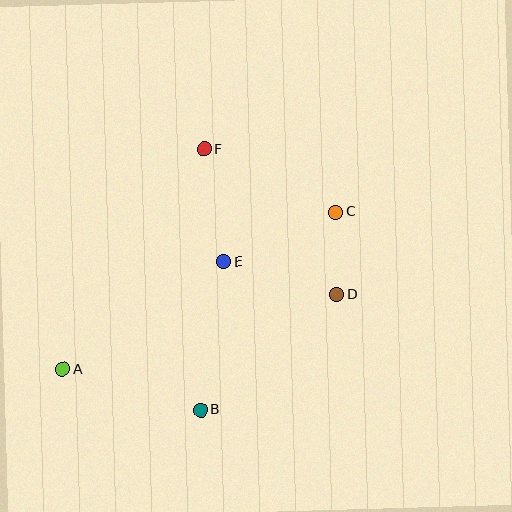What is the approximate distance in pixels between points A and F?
The distance between A and F is approximately 261 pixels.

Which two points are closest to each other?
Points C and D are closest to each other.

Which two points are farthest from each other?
Points A and C are farthest from each other.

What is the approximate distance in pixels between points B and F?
The distance between B and F is approximately 260 pixels.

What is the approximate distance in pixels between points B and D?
The distance between B and D is approximately 178 pixels.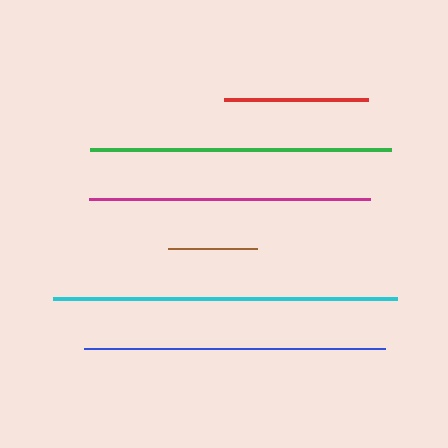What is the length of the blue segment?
The blue segment is approximately 300 pixels long.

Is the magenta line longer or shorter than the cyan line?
The cyan line is longer than the magenta line.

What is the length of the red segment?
The red segment is approximately 143 pixels long.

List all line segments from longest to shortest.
From longest to shortest: cyan, green, blue, magenta, red, brown.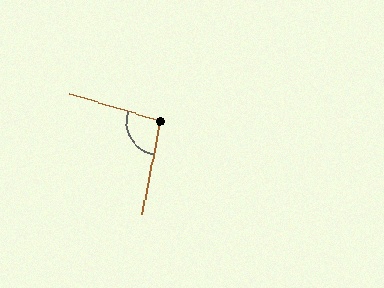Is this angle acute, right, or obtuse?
It is obtuse.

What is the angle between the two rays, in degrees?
Approximately 95 degrees.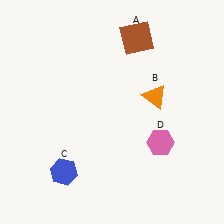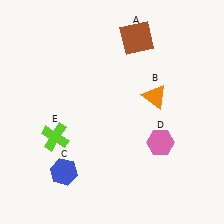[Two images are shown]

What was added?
A lime cross (E) was added in Image 2.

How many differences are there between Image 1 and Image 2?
There is 1 difference between the two images.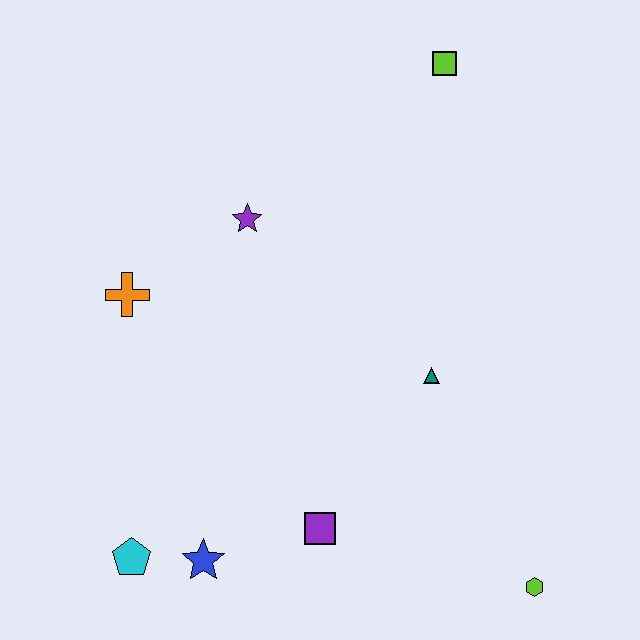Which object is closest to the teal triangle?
The purple square is closest to the teal triangle.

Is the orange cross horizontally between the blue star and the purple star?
No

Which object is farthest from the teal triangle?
The cyan pentagon is farthest from the teal triangle.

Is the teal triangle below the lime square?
Yes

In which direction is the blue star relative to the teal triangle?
The blue star is to the left of the teal triangle.